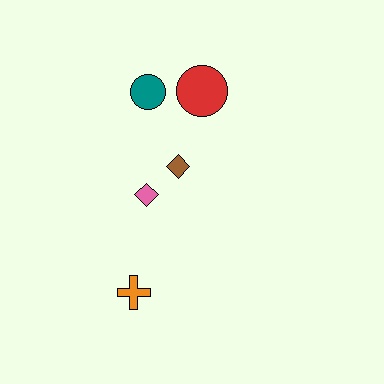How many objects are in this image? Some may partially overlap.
There are 5 objects.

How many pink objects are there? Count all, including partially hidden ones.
There is 1 pink object.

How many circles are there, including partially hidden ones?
There are 2 circles.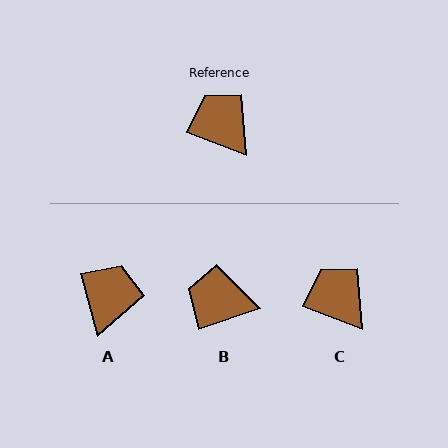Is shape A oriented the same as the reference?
No, it is off by about 54 degrees.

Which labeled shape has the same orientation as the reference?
C.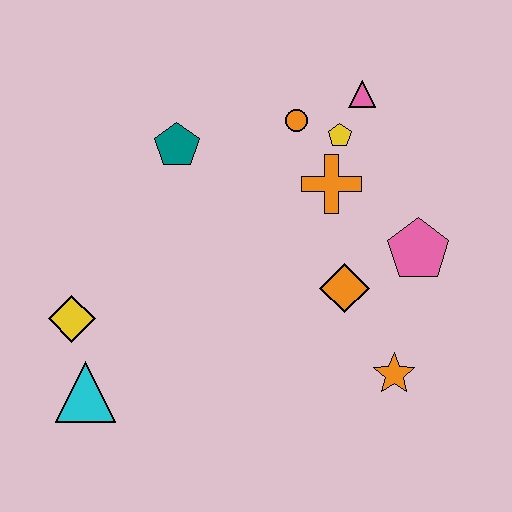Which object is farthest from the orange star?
The yellow diamond is farthest from the orange star.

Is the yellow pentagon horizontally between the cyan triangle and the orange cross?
No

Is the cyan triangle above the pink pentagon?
No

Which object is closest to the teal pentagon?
The orange circle is closest to the teal pentagon.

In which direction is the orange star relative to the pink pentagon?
The orange star is below the pink pentagon.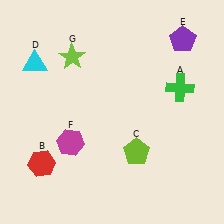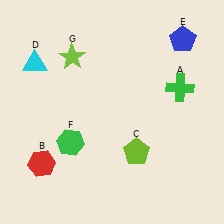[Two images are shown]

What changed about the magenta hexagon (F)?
In Image 1, F is magenta. In Image 2, it changed to green.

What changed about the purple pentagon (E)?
In Image 1, E is purple. In Image 2, it changed to blue.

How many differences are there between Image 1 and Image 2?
There are 2 differences between the two images.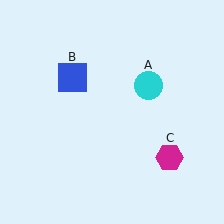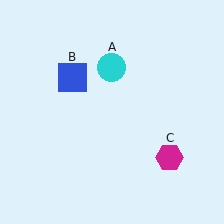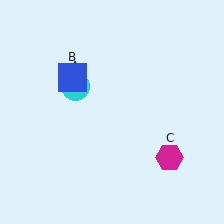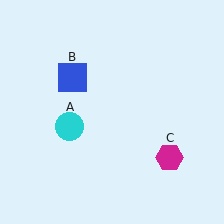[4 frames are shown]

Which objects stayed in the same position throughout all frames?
Blue square (object B) and magenta hexagon (object C) remained stationary.